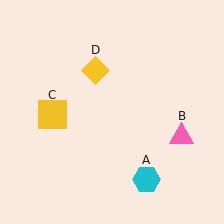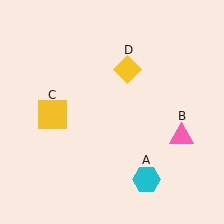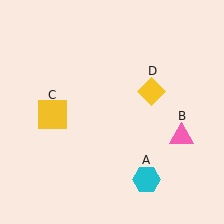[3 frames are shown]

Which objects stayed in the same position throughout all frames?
Cyan hexagon (object A) and pink triangle (object B) and yellow square (object C) remained stationary.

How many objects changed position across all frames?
1 object changed position: yellow diamond (object D).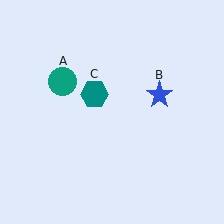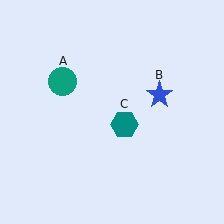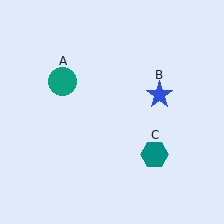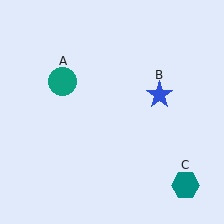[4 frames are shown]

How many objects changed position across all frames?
1 object changed position: teal hexagon (object C).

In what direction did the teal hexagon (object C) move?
The teal hexagon (object C) moved down and to the right.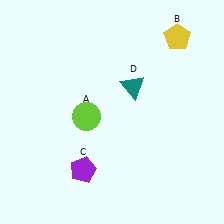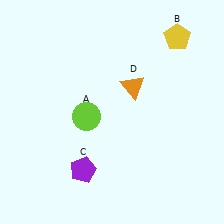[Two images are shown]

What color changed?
The triangle (D) changed from teal in Image 1 to orange in Image 2.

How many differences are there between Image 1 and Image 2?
There is 1 difference between the two images.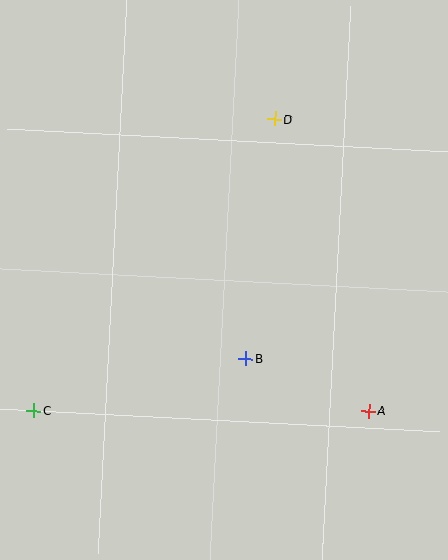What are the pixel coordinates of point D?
Point D is at (275, 119).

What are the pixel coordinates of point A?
Point A is at (369, 411).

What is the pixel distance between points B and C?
The distance between B and C is 218 pixels.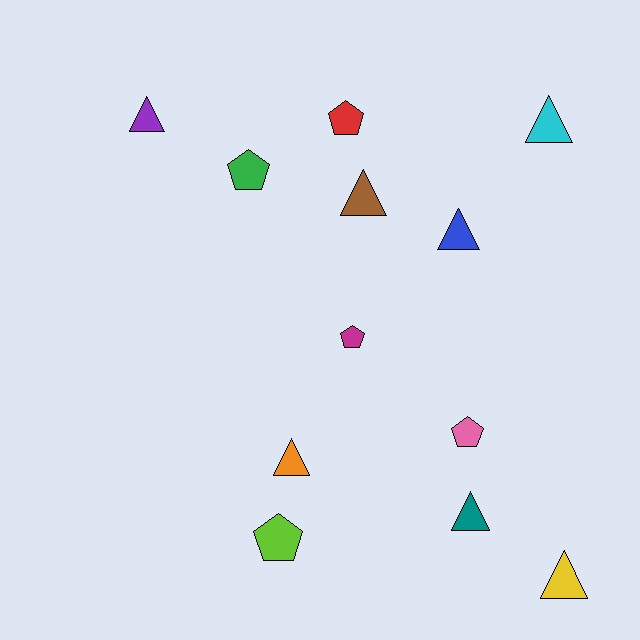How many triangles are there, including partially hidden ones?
There are 7 triangles.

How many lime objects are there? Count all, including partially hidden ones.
There is 1 lime object.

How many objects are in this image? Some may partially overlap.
There are 12 objects.